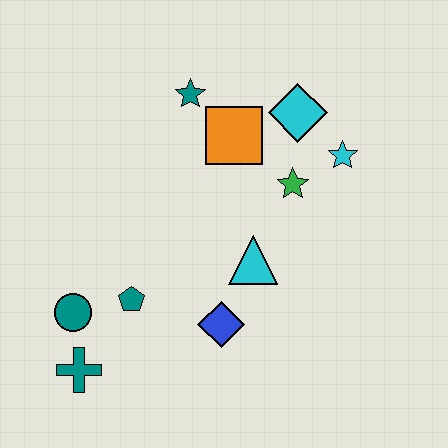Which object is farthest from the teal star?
The teal cross is farthest from the teal star.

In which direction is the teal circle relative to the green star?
The teal circle is to the left of the green star.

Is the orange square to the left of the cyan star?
Yes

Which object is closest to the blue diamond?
The cyan triangle is closest to the blue diamond.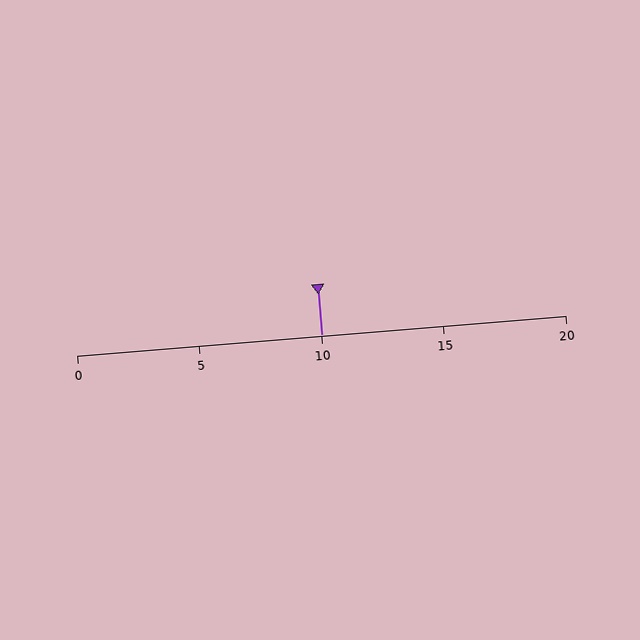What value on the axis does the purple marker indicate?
The marker indicates approximately 10.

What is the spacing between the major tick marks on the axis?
The major ticks are spaced 5 apart.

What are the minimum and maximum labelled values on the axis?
The axis runs from 0 to 20.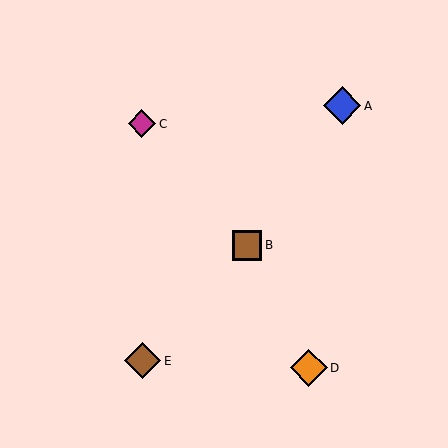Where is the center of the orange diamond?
The center of the orange diamond is at (309, 368).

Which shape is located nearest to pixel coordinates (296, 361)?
The orange diamond (labeled D) at (309, 368) is nearest to that location.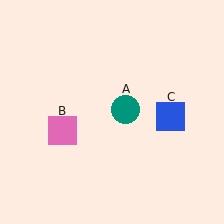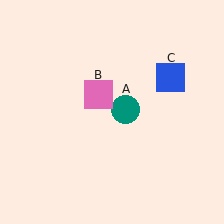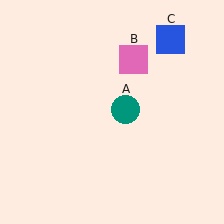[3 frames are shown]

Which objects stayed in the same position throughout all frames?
Teal circle (object A) remained stationary.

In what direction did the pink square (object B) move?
The pink square (object B) moved up and to the right.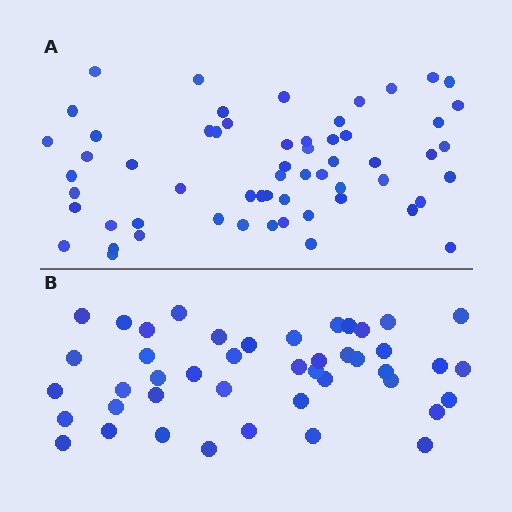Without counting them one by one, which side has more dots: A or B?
Region A (the top region) has more dots.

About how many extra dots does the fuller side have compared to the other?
Region A has approximately 15 more dots than region B.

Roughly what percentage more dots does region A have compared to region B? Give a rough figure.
About 35% more.